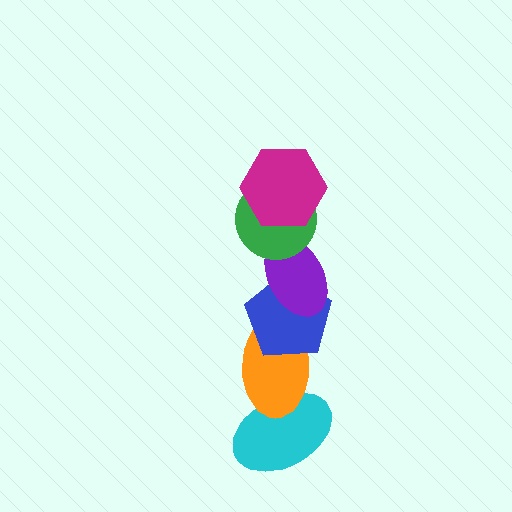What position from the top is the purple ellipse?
The purple ellipse is 3rd from the top.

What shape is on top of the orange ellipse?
The blue pentagon is on top of the orange ellipse.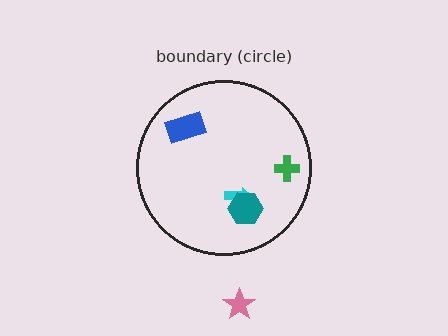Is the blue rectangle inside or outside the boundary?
Inside.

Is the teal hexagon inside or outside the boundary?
Inside.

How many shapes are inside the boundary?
4 inside, 1 outside.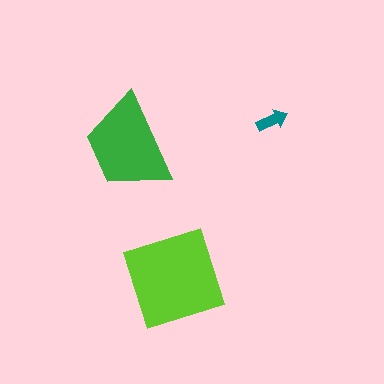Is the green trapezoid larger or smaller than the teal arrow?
Larger.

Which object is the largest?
The lime diamond.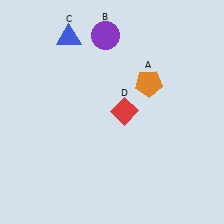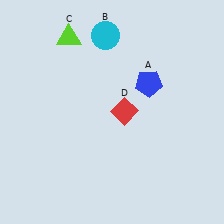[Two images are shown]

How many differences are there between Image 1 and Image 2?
There are 3 differences between the two images.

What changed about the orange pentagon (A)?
In Image 1, A is orange. In Image 2, it changed to blue.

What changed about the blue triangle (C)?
In Image 1, C is blue. In Image 2, it changed to lime.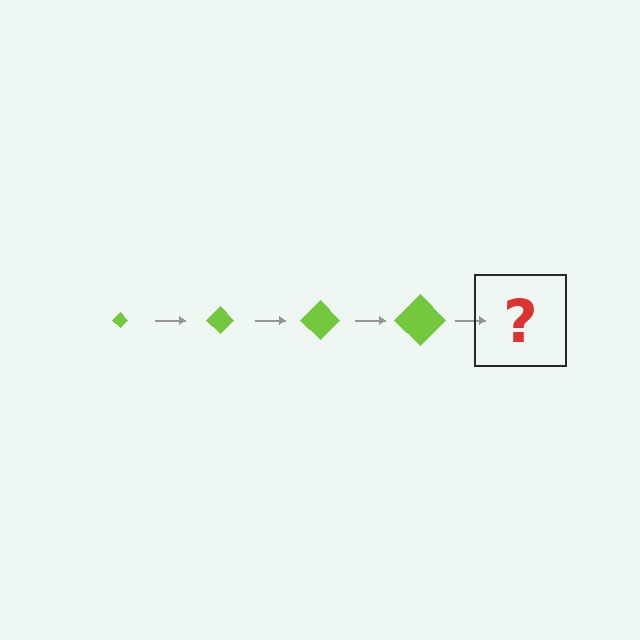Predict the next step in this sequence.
The next step is a lime diamond, larger than the previous one.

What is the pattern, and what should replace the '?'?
The pattern is that the diamond gets progressively larger each step. The '?' should be a lime diamond, larger than the previous one.